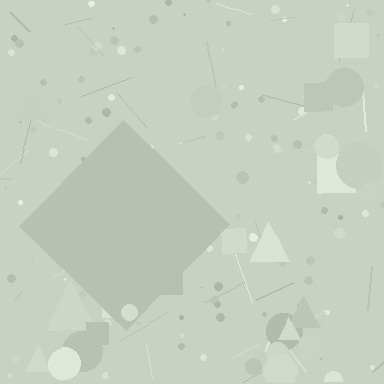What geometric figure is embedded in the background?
A diamond is embedded in the background.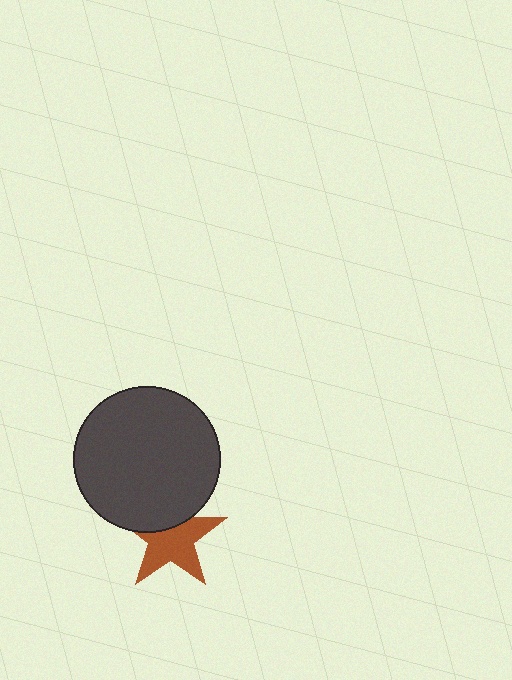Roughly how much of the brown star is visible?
Most of it is visible (roughly 66%).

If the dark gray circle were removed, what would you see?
You would see the complete brown star.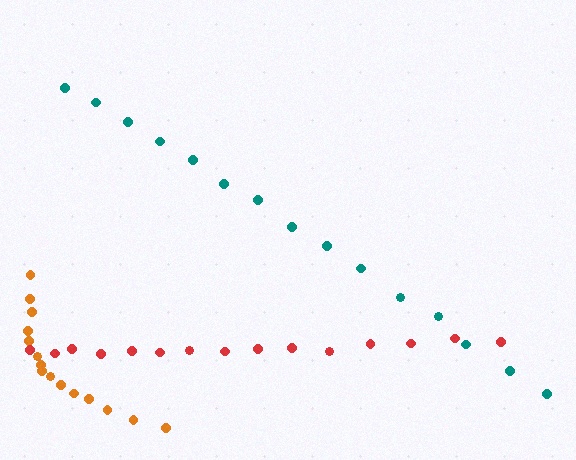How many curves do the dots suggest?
There are 3 distinct paths.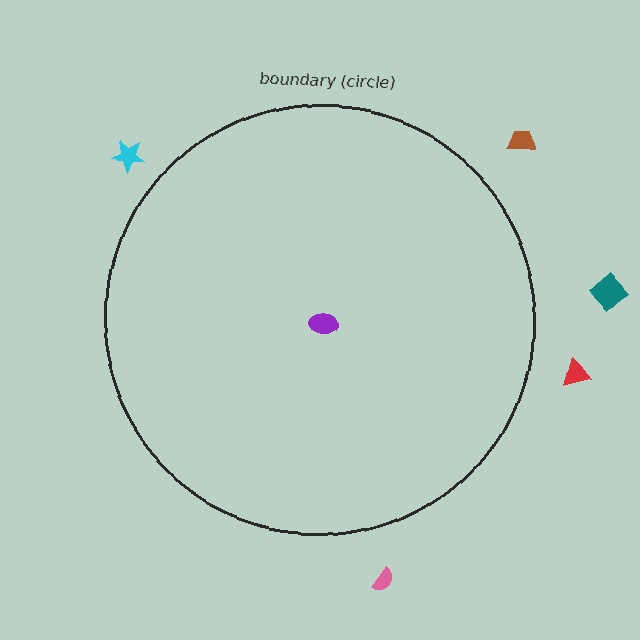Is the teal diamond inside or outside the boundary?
Outside.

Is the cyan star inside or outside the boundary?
Outside.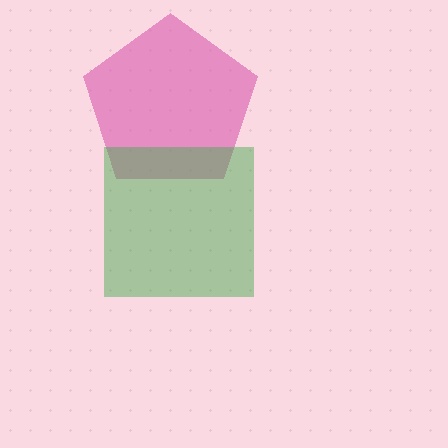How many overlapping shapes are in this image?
There are 2 overlapping shapes in the image.